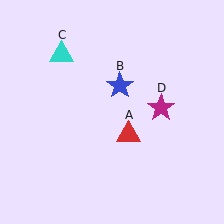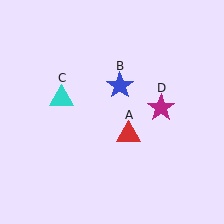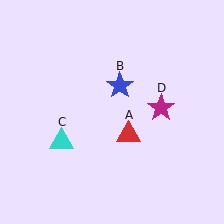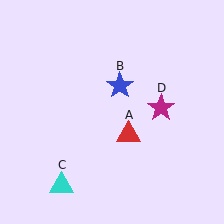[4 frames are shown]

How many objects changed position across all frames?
1 object changed position: cyan triangle (object C).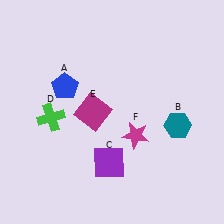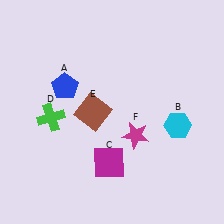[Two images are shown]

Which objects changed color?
B changed from teal to cyan. C changed from purple to magenta. E changed from magenta to brown.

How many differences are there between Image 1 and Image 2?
There are 3 differences between the two images.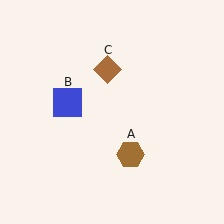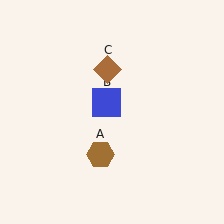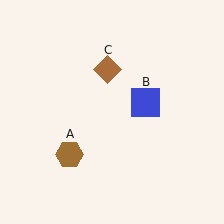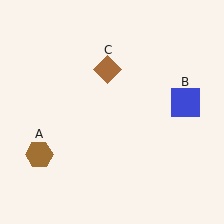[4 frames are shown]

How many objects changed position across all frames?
2 objects changed position: brown hexagon (object A), blue square (object B).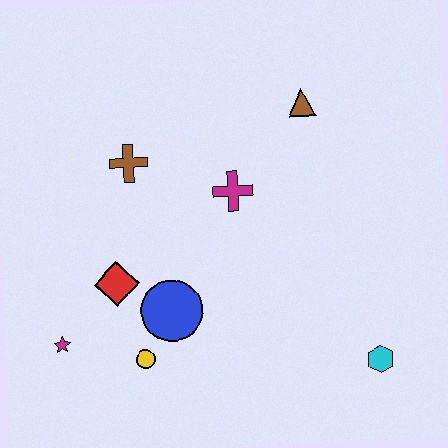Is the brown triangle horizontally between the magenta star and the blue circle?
No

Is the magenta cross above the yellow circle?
Yes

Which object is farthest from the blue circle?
The brown triangle is farthest from the blue circle.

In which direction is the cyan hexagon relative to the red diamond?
The cyan hexagon is to the right of the red diamond.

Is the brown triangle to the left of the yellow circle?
No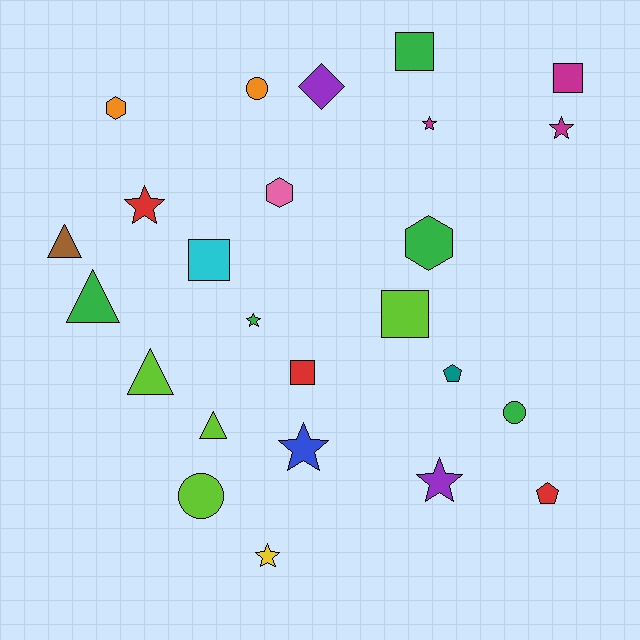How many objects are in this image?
There are 25 objects.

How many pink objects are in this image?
There is 1 pink object.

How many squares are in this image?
There are 5 squares.